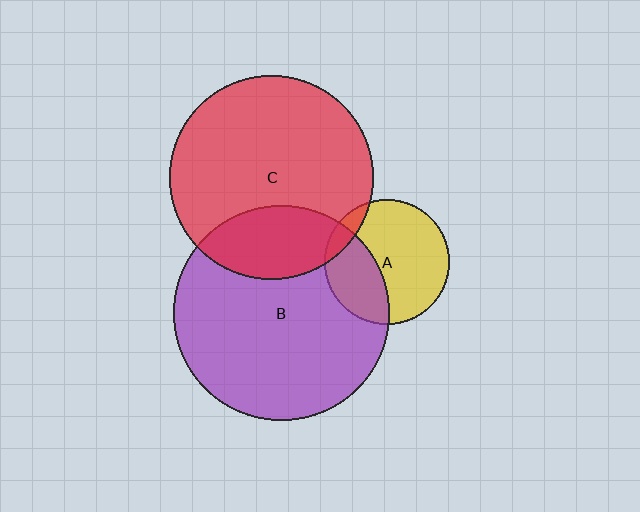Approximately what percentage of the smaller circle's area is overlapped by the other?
Approximately 10%.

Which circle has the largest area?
Circle B (purple).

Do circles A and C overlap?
Yes.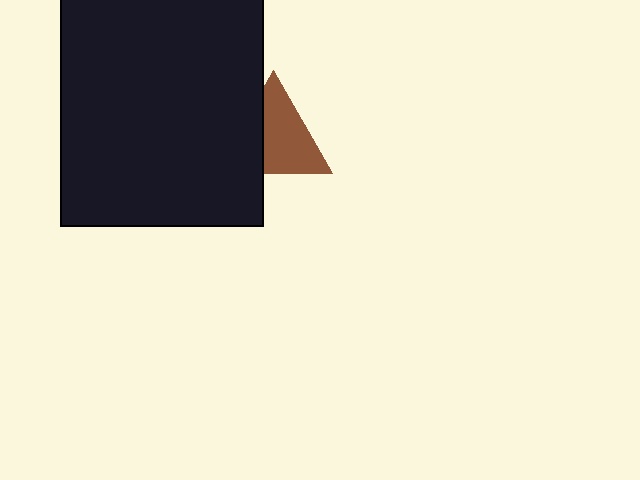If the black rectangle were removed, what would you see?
You would see the complete brown triangle.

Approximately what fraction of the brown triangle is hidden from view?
Roughly 35% of the brown triangle is hidden behind the black rectangle.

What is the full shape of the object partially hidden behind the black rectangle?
The partially hidden object is a brown triangle.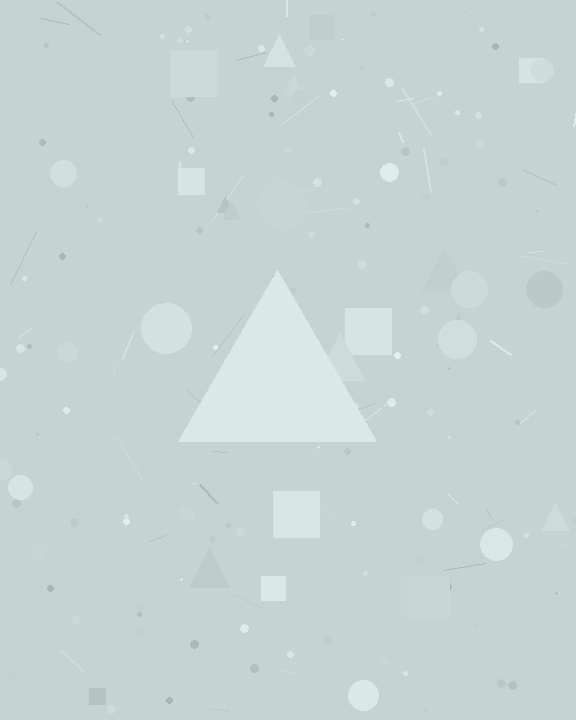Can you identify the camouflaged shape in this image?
The camouflaged shape is a triangle.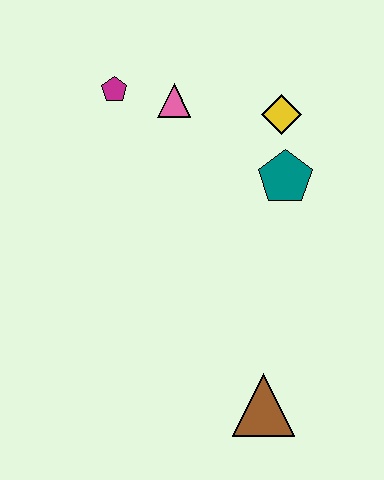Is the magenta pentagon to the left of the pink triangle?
Yes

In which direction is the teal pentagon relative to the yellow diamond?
The teal pentagon is below the yellow diamond.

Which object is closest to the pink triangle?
The magenta pentagon is closest to the pink triangle.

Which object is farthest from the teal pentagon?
The brown triangle is farthest from the teal pentagon.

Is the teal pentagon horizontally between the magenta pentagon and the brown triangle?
No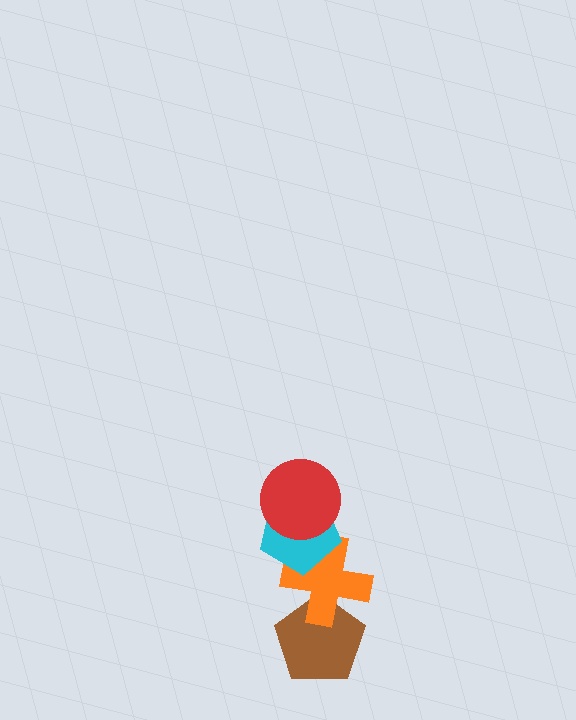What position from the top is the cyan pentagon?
The cyan pentagon is 2nd from the top.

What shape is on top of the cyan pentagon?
The red circle is on top of the cyan pentagon.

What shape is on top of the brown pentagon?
The orange cross is on top of the brown pentagon.